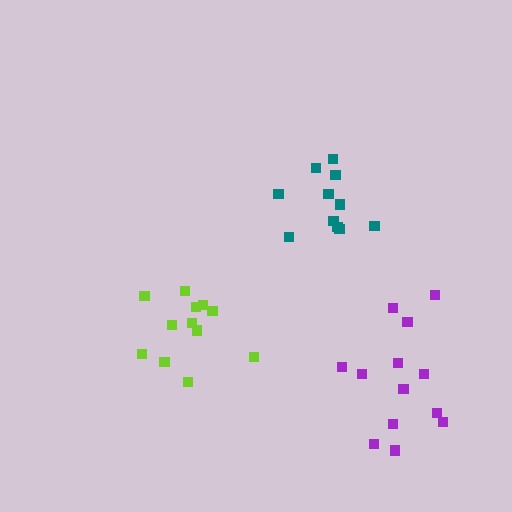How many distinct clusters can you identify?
There are 3 distinct clusters.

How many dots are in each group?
Group 1: 12 dots, Group 2: 13 dots, Group 3: 11 dots (36 total).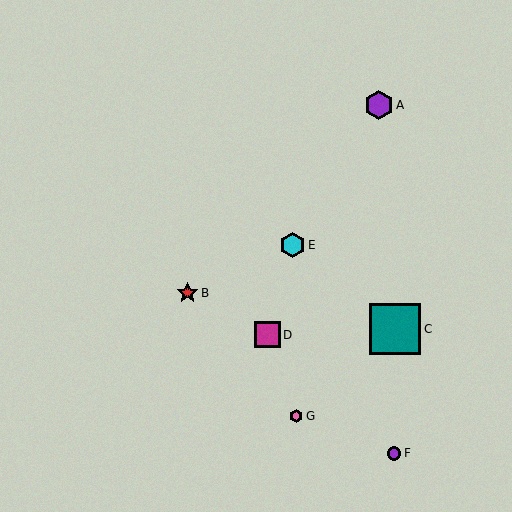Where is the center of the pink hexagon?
The center of the pink hexagon is at (296, 416).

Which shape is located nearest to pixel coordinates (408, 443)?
The purple circle (labeled F) at (394, 453) is nearest to that location.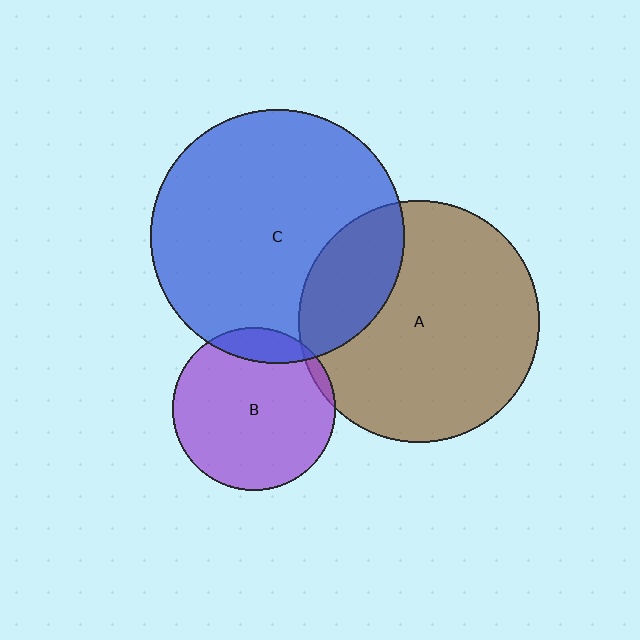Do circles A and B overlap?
Yes.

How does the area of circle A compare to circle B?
Approximately 2.2 times.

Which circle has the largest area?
Circle C (blue).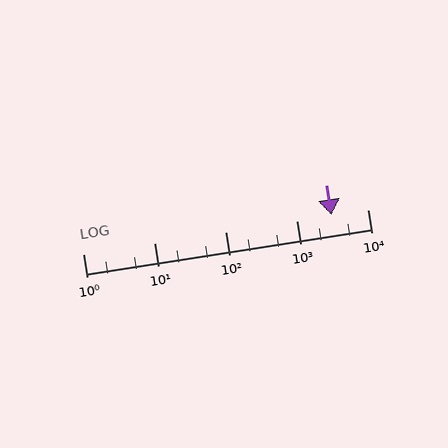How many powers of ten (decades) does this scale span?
The scale spans 4 decades, from 1 to 10000.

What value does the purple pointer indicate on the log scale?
The pointer indicates approximately 3100.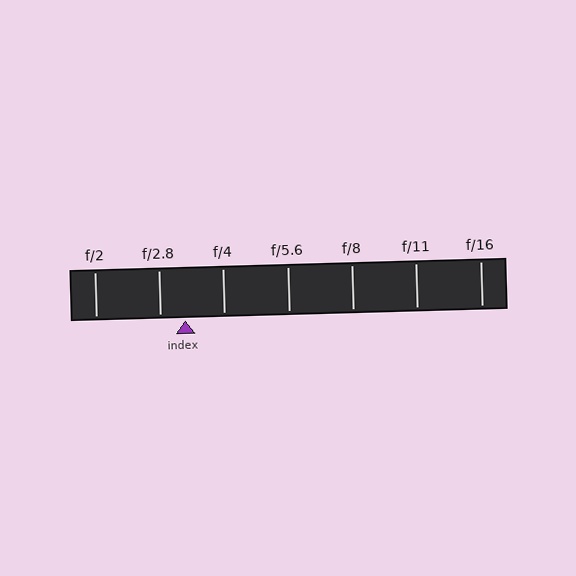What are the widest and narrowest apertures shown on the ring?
The widest aperture shown is f/2 and the narrowest is f/16.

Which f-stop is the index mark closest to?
The index mark is closest to f/2.8.